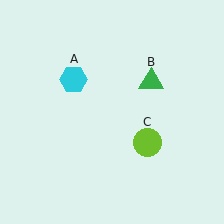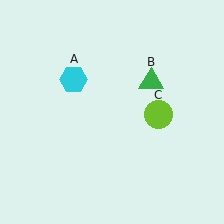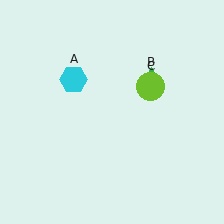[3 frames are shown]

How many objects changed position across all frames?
1 object changed position: lime circle (object C).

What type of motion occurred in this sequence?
The lime circle (object C) rotated counterclockwise around the center of the scene.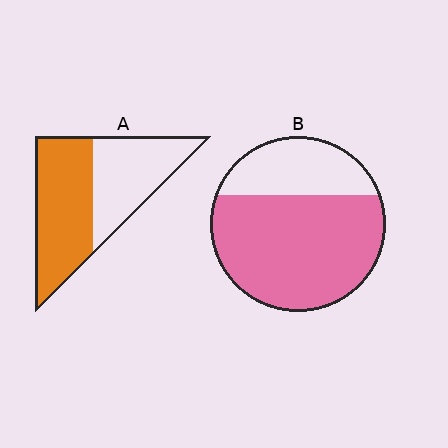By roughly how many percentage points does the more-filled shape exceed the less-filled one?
By roughly 15 percentage points (B over A).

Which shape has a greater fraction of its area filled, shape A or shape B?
Shape B.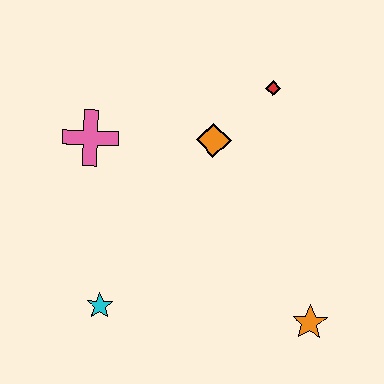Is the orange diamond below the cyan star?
No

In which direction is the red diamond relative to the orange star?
The red diamond is above the orange star.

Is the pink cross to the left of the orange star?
Yes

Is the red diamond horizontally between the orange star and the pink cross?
Yes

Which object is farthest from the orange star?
The pink cross is farthest from the orange star.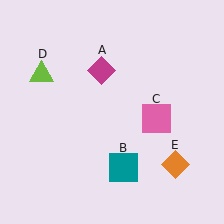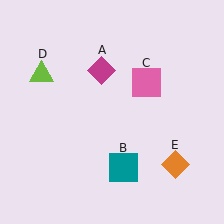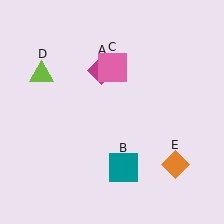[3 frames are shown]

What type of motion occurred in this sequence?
The pink square (object C) rotated counterclockwise around the center of the scene.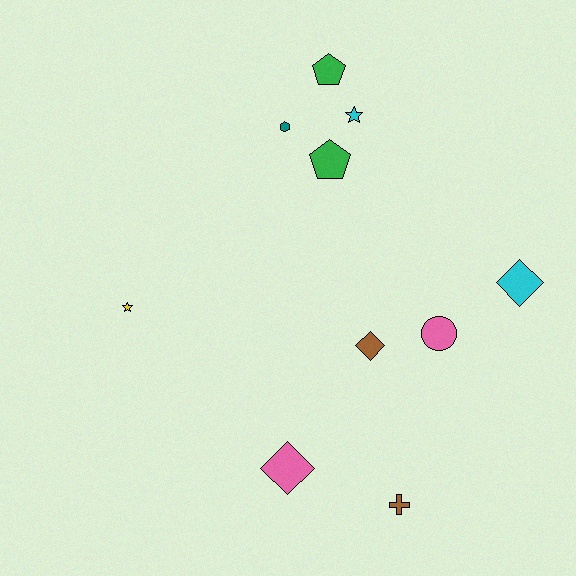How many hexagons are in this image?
There is 1 hexagon.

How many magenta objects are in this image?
There are no magenta objects.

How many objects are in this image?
There are 10 objects.